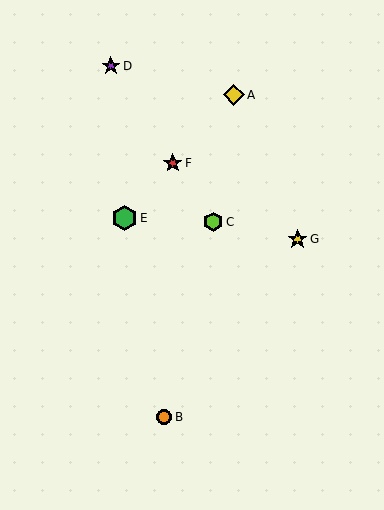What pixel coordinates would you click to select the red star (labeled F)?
Click at (173, 163) to select the red star F.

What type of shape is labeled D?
Shape D is a purple star.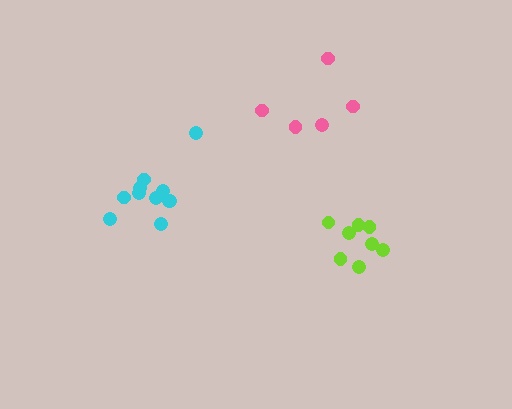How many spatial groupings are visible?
There are 3 spatial groupings.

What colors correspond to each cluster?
The clusters are colored: lime, cyan, pink.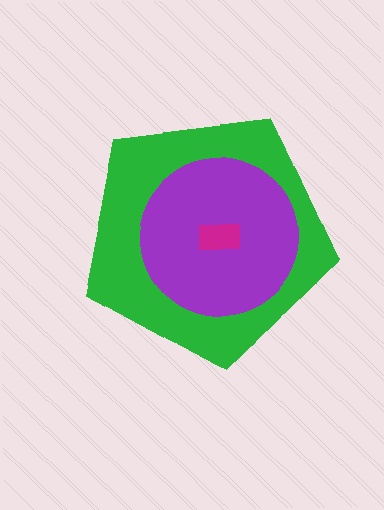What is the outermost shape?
The green pentagon.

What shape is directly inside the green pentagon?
The purple circle.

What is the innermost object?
The magenta rectangle.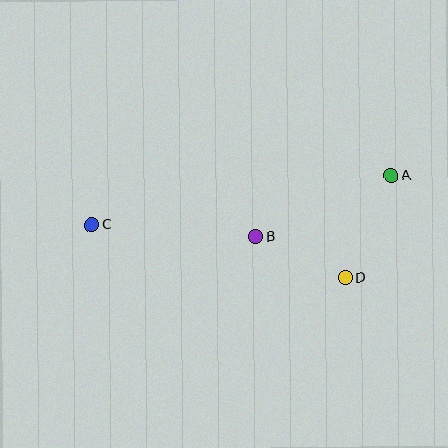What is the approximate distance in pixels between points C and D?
The distance between C and D is approximately 259 pixels.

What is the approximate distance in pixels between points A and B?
The distance between A and B is approximately 149 pixels.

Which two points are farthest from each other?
Points A and C are farthest from each other.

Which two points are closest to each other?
Points B and D are closest to each other.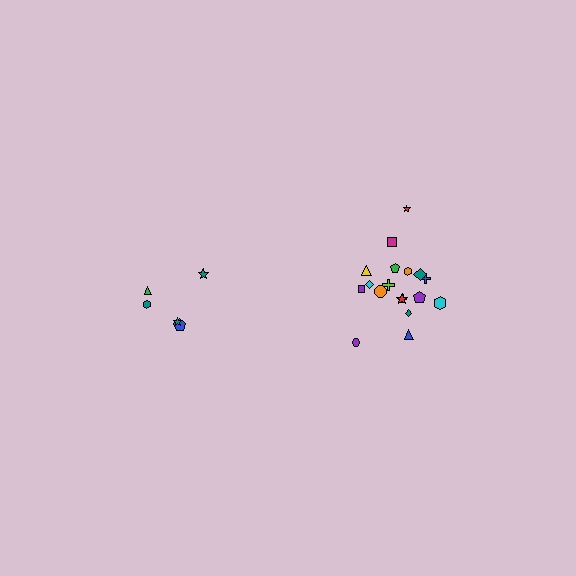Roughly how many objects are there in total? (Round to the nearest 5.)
Roughly 25 objects in total.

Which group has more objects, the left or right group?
The right group.